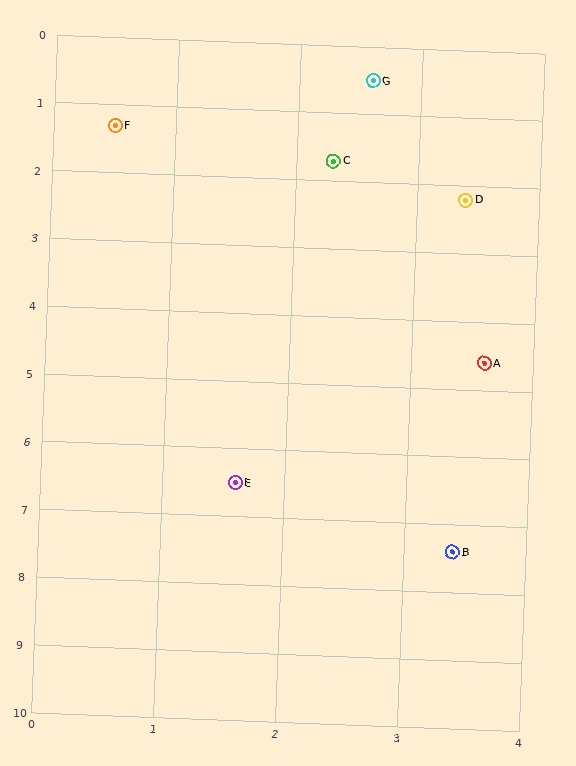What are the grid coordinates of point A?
Point A is at approximately (3.6, 4.6).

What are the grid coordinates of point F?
Point F is at approximately (0.5, 1.3).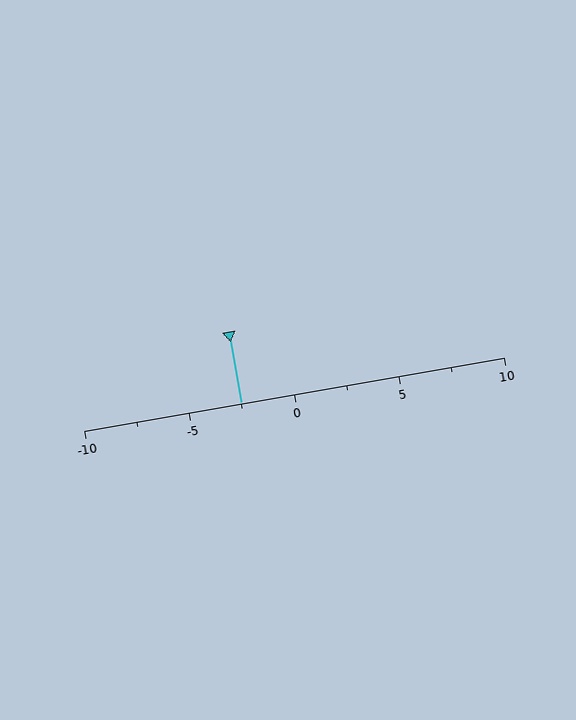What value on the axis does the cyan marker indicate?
The marker indicates approximately -2.5.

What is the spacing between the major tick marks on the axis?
The major ticks are spaced 5 apart.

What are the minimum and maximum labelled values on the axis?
The axis runs from -10 to 10.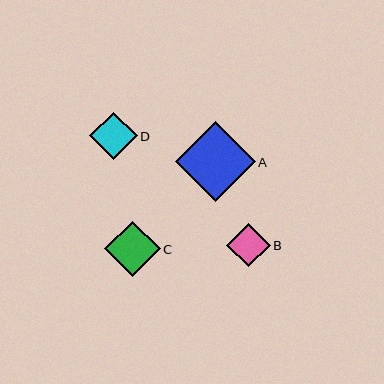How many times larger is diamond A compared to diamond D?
Diamond A is approximately 1.7 times the size of diamond D.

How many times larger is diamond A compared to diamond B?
Diamond A is approximately 1.8 times the size of diamond B.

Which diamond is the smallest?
Diamond B is the smallest with a size of approximately 44 pixels.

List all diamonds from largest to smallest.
From largest to smallest: A, C, D, B.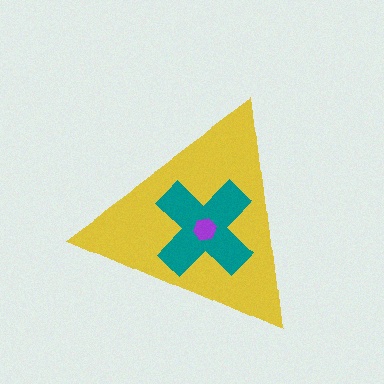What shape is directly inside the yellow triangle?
The teal cross.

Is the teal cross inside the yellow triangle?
Yes.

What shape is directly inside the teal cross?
The purple hexagon.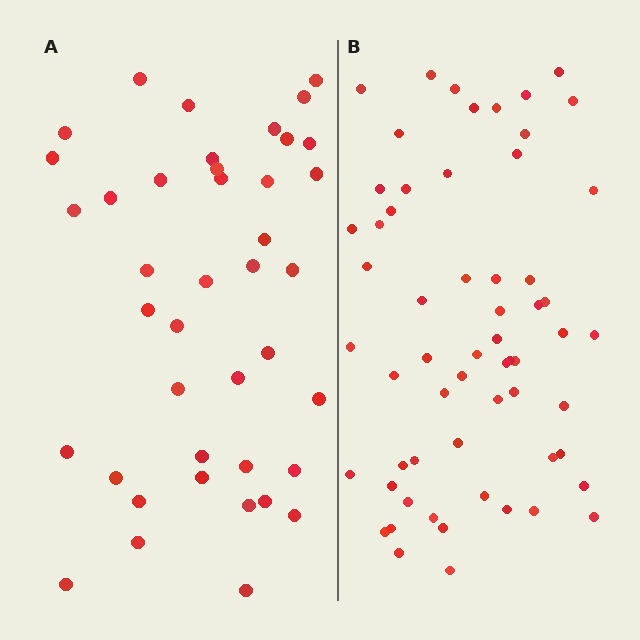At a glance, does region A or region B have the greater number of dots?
Region B (the right region) has more dots.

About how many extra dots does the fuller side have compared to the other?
Region B has approximately 20 more dots than region A.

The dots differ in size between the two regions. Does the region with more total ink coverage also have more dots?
No. Region A has more total ink coverage because its dots are larger, but region B actually contains more individual dots. Total area can be misleading — the number of items is what matters here.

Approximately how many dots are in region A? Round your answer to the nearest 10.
About 40 dots. (The exact count is 41, which rounds to 40.)